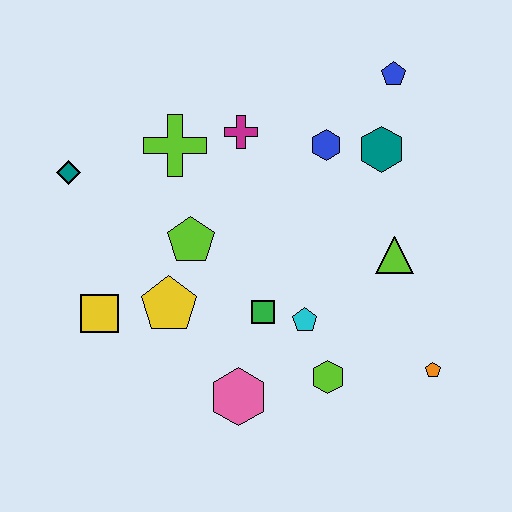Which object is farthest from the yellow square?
The blue pentagon is farthest from the yellow square.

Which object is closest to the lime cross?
The magenta cross is closest to the lime cross.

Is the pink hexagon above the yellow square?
No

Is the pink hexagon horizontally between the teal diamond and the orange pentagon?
Yes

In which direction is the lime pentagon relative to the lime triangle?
The lime pentagon is to the left of the lime triangle.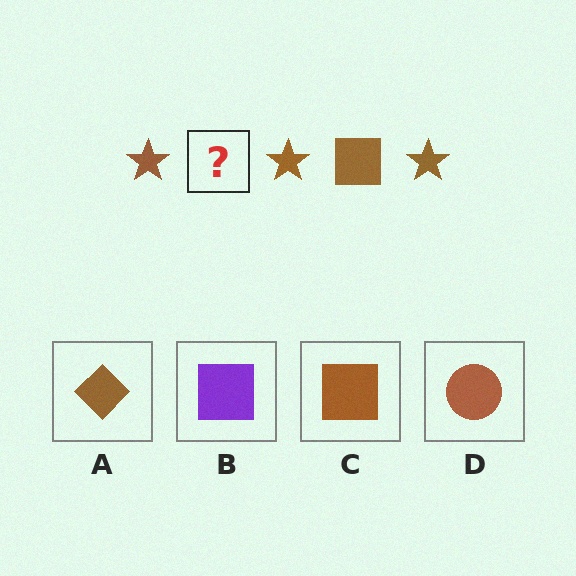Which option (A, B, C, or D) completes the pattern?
C.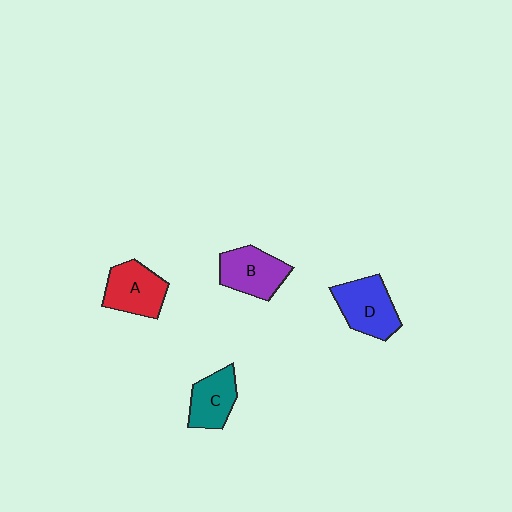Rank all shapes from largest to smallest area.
From largest to smallest: D (blue), A (red), B (purple), C (teal).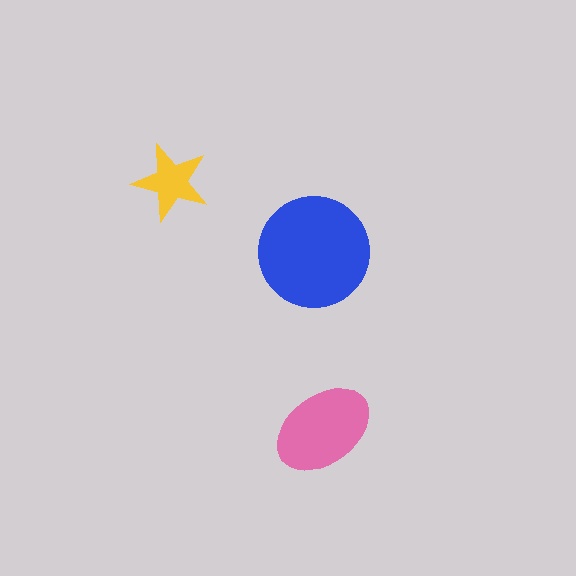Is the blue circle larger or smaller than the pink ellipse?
Larger.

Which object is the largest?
The blue circle.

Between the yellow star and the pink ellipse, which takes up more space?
The pink ellipse.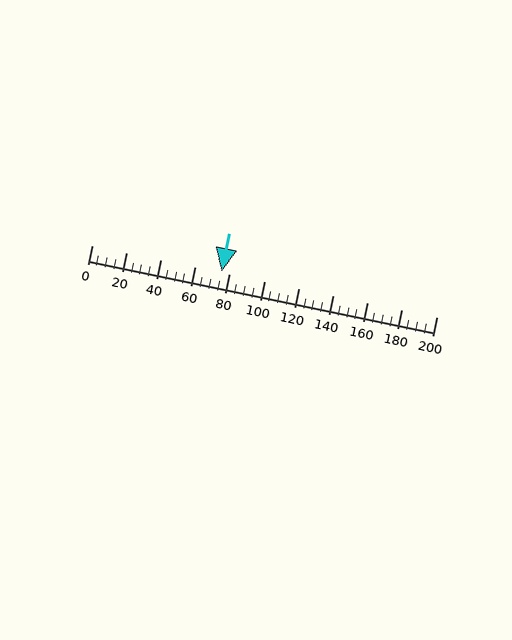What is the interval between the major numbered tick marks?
The major tick marks are spaced 20 units apart.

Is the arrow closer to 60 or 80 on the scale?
The arrow is closer to 80.